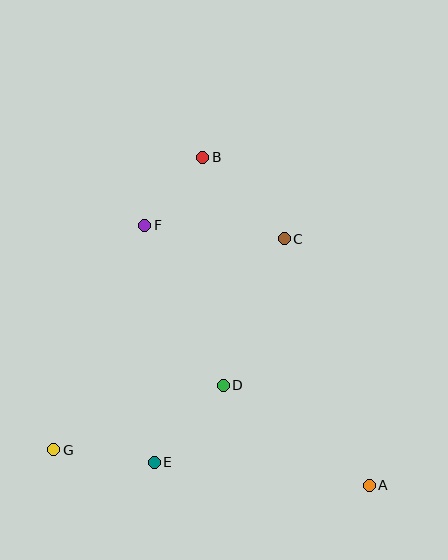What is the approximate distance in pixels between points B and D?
The distance between B and D is approximately 229 pixels.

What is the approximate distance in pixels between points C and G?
The distance between C and G is approximately 312 pixels.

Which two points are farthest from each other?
Points A and B are farthest from each other.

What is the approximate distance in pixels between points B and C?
The distance between B and C is approximately 115 pixels.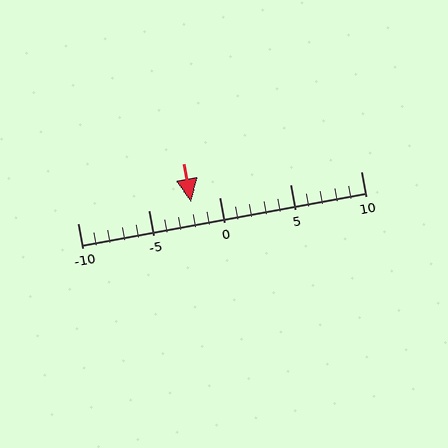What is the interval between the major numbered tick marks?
The major tick marks are spaced 5 units apart.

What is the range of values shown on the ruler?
The ruler shows values from -10 to 10.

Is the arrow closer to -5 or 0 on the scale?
The arrow is closer to 0.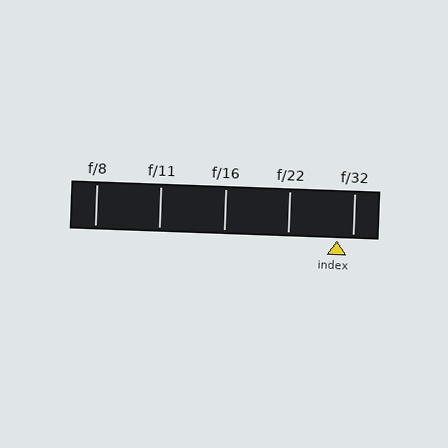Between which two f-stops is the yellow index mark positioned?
The index mark is between f/22 and f/32.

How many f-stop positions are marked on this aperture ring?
There are 5 f-stop positions marked.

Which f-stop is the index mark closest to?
The index mark is closest to f/32.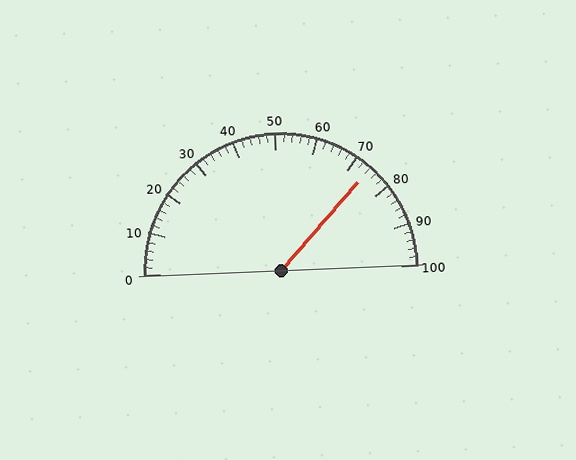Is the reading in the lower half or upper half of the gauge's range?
The reading is in the upper half of the range (0 to 100).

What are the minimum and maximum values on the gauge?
The gauge ranges from 0 to 100.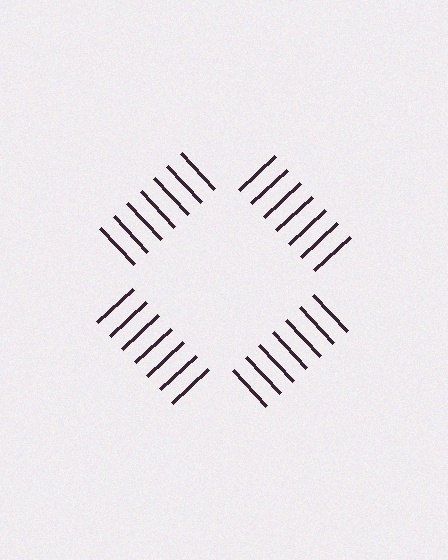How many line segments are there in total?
28 — 7 along each of the 4 edges.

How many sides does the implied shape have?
4 sides — the line-ends trace a square.